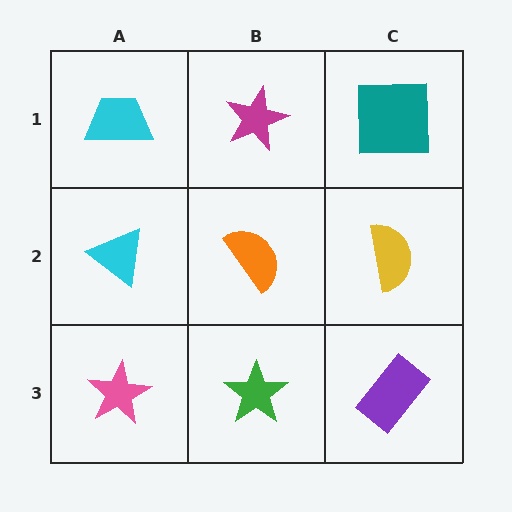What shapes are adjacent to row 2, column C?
A teal square (row 1, column C), a purple rectangle (row 3, column C), an orange semicircle (row 2, column B).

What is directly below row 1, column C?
A yellow semicircle.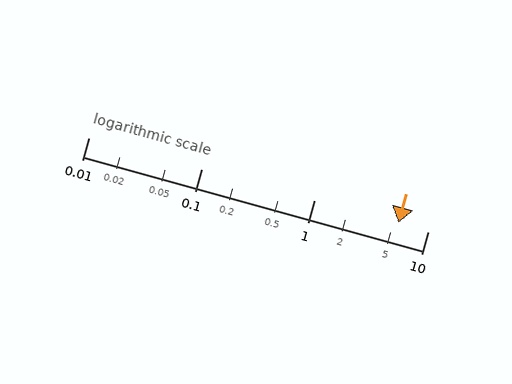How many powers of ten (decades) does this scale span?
The scale spans 3 decades, from 0.01 to 10.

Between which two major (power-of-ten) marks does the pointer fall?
The pointer is between 1 and 10.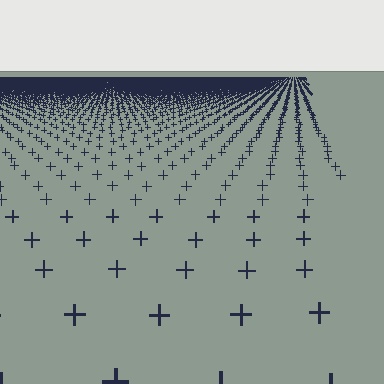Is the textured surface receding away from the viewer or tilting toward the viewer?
The surface is receding away from the viewer. Texture elements get smaller and denser toward the top.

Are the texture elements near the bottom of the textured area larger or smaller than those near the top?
Larger. Near the bottom, elements are closer to the viewer and appear at a bigger on-screen size.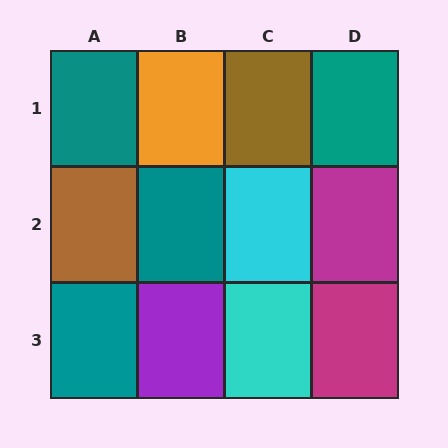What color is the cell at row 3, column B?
Purple.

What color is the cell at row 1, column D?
Teal.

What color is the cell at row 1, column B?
Orange.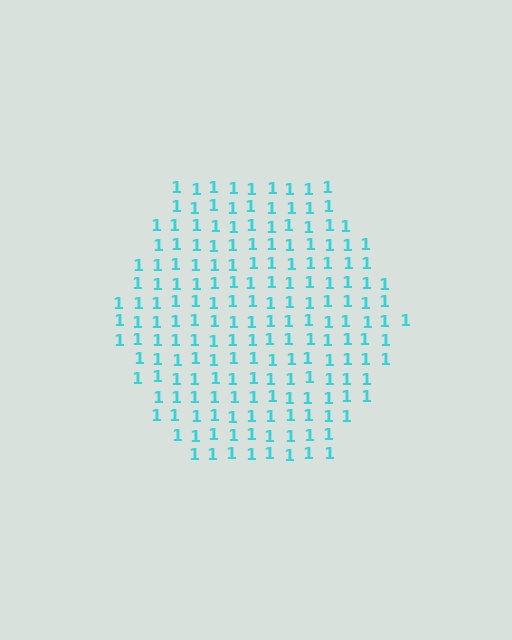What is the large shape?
The large shape is a hexagon.